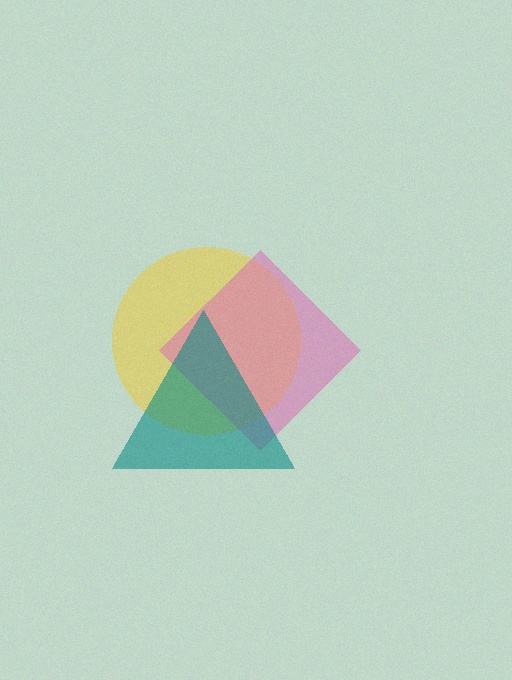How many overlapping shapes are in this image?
There are 3 overlapping shapes in the image.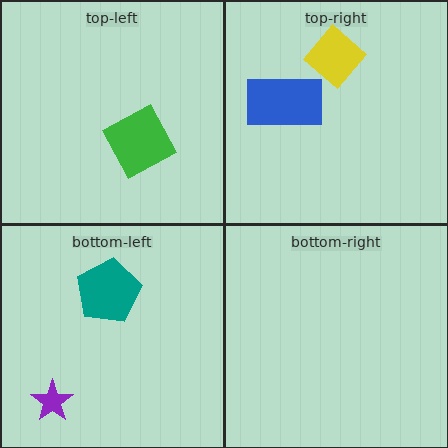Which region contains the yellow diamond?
The top-right region.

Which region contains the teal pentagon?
The bottom-left region.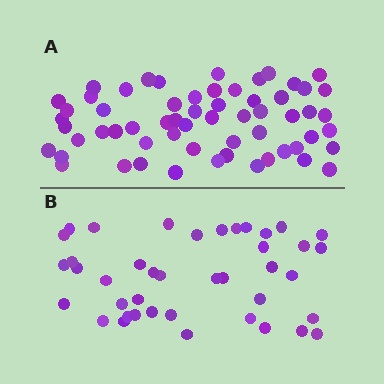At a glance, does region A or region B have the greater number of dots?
Region A (the top region) has more dots.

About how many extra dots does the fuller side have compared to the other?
Region A has approximately 20 more dots than region B.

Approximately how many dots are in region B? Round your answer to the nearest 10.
About 40 dots. (The exact count is 41, which rounds to 40.)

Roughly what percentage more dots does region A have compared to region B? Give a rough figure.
About 45% more.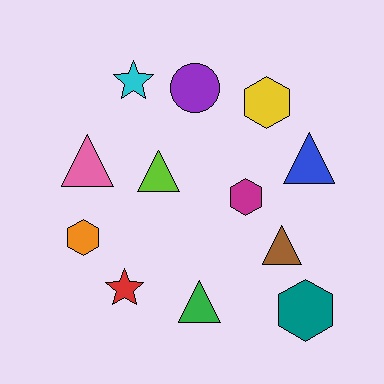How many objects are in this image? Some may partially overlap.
There are 12 objects.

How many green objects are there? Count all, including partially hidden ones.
There is 1 green object.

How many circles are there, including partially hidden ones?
There is 1 circle.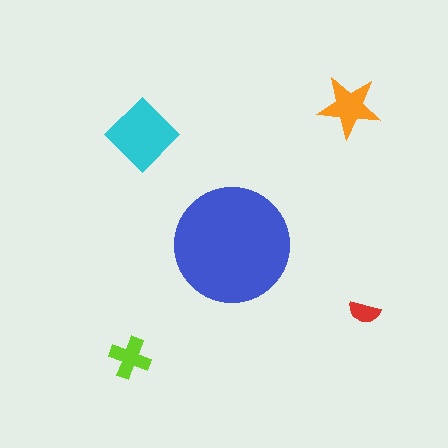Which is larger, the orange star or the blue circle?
The blue circle.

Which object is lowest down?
The lime cross is bottommost.